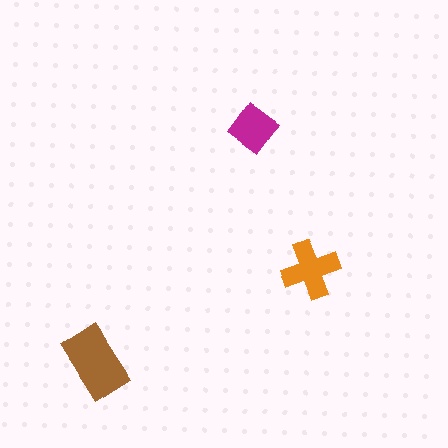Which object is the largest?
The brown rectangle.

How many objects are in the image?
There are 3 objects in the image.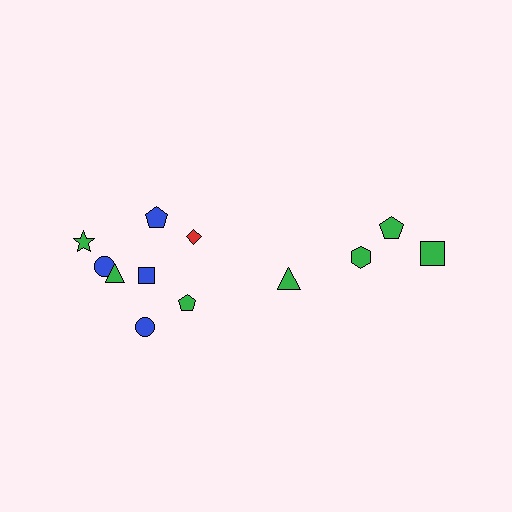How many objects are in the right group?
There are 4 objects.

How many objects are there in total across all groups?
There are 12 objects.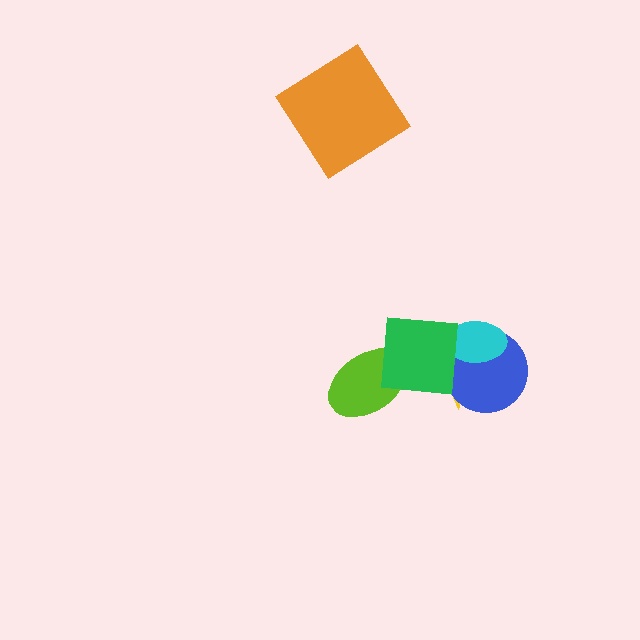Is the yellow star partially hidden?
Yes, it is partially covered by another shape.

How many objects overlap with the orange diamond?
0 objects overlap with the orange diamond.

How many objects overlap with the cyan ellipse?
3 objects overlap with the cyan ellipse.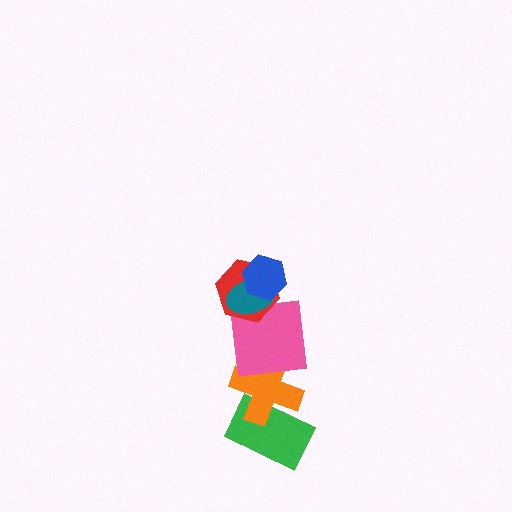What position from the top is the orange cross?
The orange cross is 5th from the top.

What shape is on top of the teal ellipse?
The blue hexagon is on top of the teal ellipse.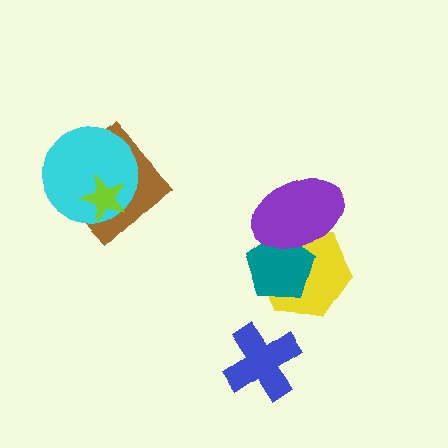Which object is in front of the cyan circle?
The lime star is in front of the cyan circle.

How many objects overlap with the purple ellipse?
2 objects overlap with the purple ellipse.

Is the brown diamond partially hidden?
Yes, it is partially covered by another shape.